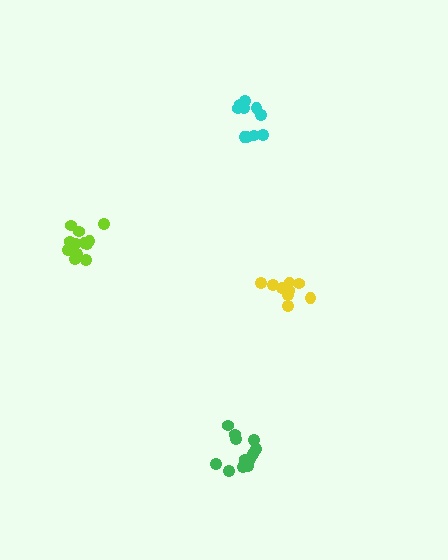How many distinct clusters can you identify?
There are 4 distinct clusters.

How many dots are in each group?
Group 1: 12 dots, Group 2: 9 dots, Group 3: 10 dots, Group 4: 12 dots (43 total).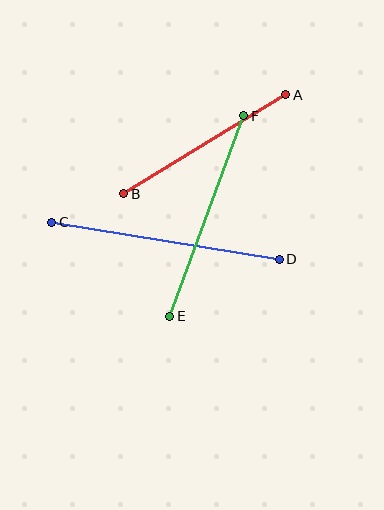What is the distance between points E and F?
The distance is approximately 214 pixels.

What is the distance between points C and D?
The distance is approximately 230 pixels.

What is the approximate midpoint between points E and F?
The midpoint is at approximately (207, 216) pixels.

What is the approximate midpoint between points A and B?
The midpoint is at approximately (205, 144) pixels.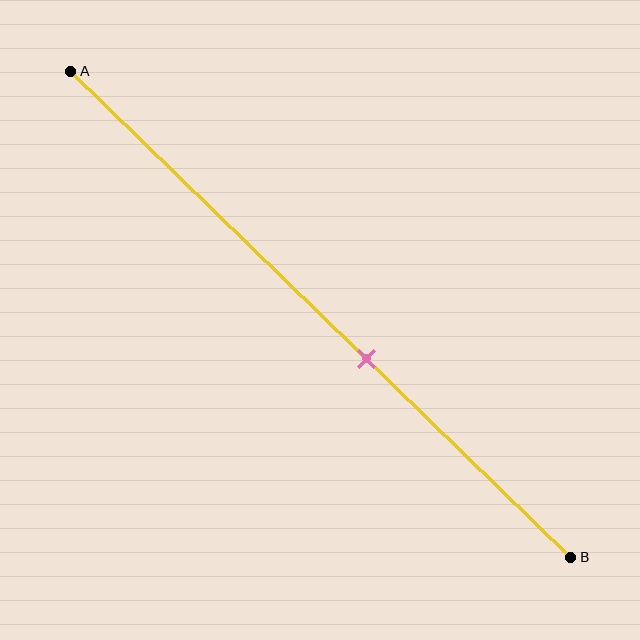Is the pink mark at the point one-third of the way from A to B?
No, the mark is at about 60% from A, not at the 33% one-third point.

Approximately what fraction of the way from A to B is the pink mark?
The pink mark is approximately 60% of the way from A to B.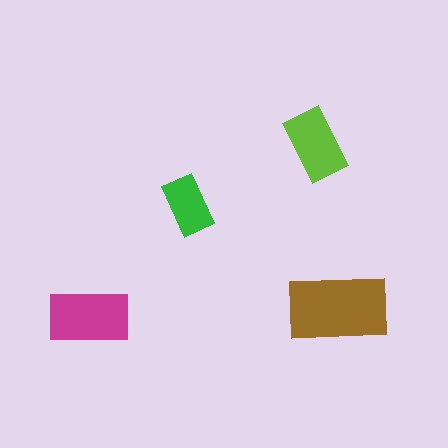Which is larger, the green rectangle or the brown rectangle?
The brown one.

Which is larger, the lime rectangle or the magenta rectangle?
The magenta one.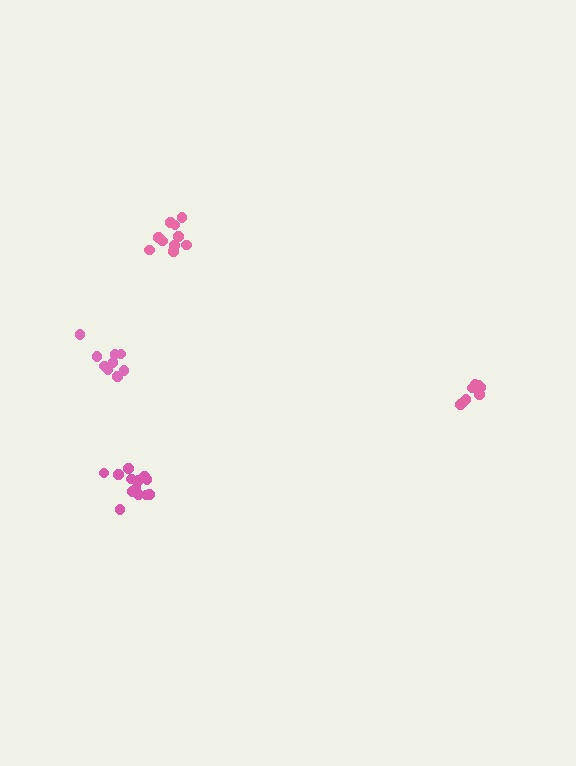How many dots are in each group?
Group 1: 13 dots, Group 2: 9 dots, Group 3: 8 dots, Group 4: 10 dots (40 total).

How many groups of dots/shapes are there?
There are 4 groups.